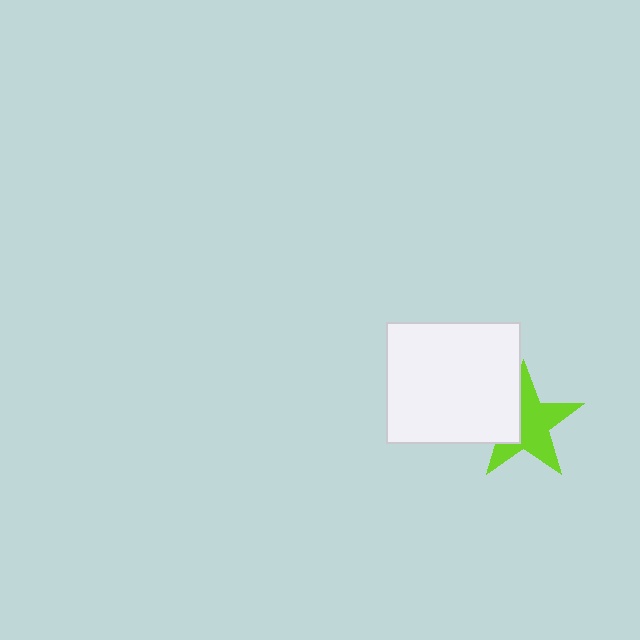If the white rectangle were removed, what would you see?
You would see the complete lime star.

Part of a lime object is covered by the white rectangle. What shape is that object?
It is a star.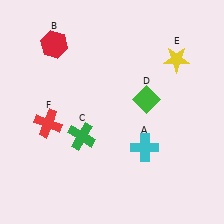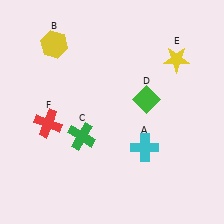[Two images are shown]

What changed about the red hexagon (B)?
In Image 1, B is red. In Image 2, it changed to yellow.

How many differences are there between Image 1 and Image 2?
There is 1 difference between the two images.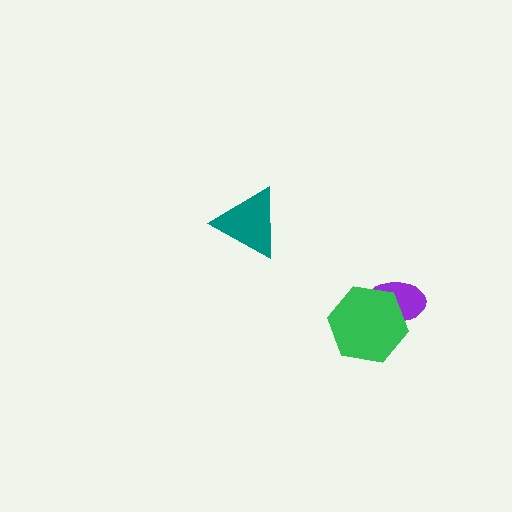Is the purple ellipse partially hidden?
Yes, it is partially covered by another shape.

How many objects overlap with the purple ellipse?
1 object overlaps with the purple ellipse.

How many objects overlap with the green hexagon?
1 object overlaps with the green hexagon.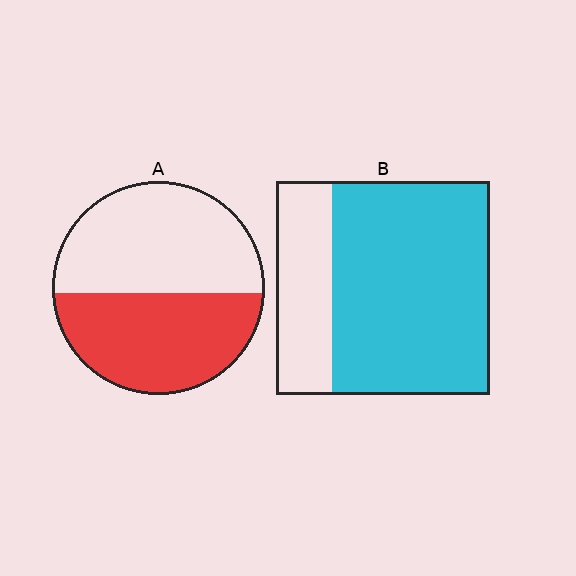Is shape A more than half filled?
Roughly half.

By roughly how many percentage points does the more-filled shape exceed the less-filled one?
By roughly 25 percentage points (B over A).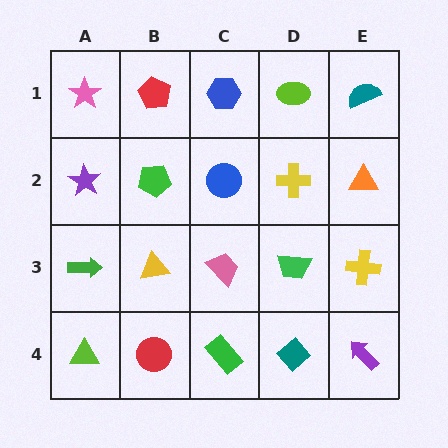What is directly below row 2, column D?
A green trapezoid.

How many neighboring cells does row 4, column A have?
2.